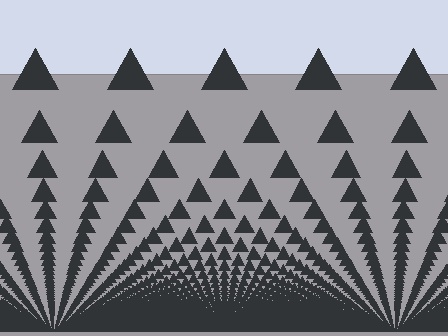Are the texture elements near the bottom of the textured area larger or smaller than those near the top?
Smaller. The gradient is inverted — elements near the bottom are smaller and denser.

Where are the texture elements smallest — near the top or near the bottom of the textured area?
Near the bottom.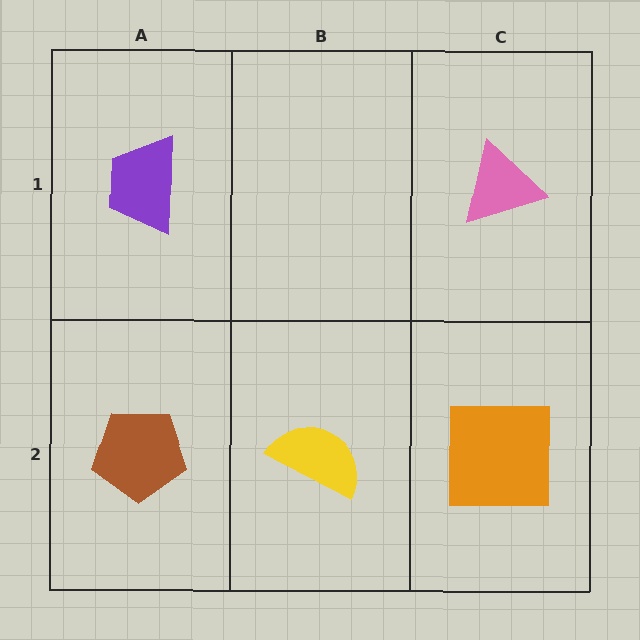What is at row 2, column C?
An orange square.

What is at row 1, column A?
A purple trapezoid.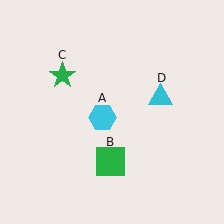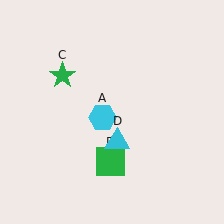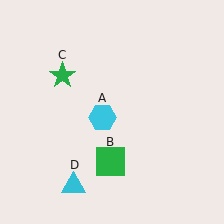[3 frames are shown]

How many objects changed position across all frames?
1 object changed position: cyan triangle (object D).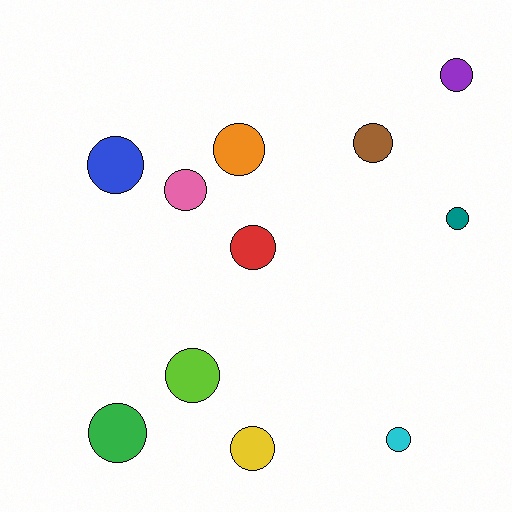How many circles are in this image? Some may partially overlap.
There are 11 circles.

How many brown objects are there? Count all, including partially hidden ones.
There is 1 brown object.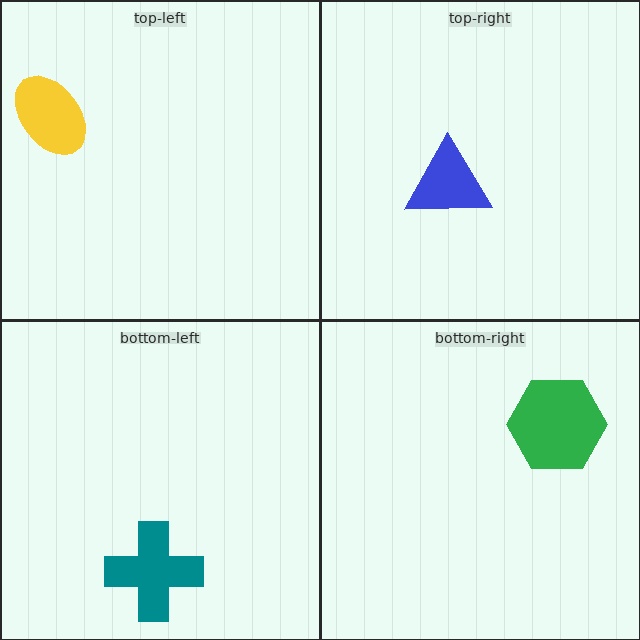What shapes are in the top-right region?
The blue triangle.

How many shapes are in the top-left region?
1.